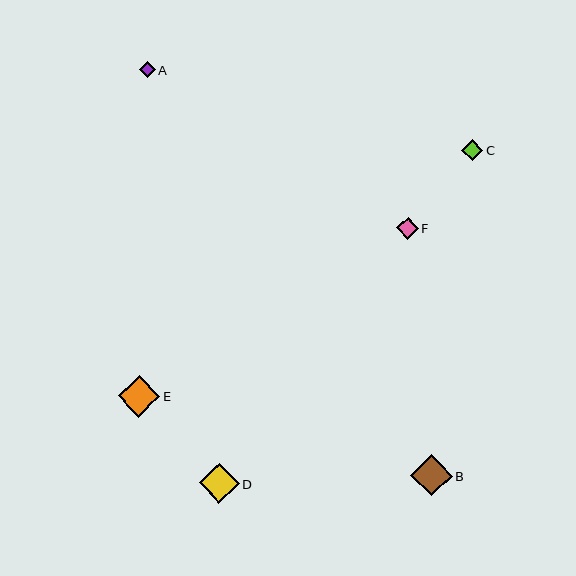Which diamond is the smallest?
Diamond A is the smallest with a size of approximately 16 pixels.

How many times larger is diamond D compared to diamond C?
Diamond D is approximately 1.9 times the size of diamond C.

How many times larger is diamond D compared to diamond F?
Diamond D is approximately 1.8 times the size of diamond F.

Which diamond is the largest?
Diamond E is the largest with a size of approximately 42 pixels.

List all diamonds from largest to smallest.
From largest to smallest: E, B, D, F, C, A.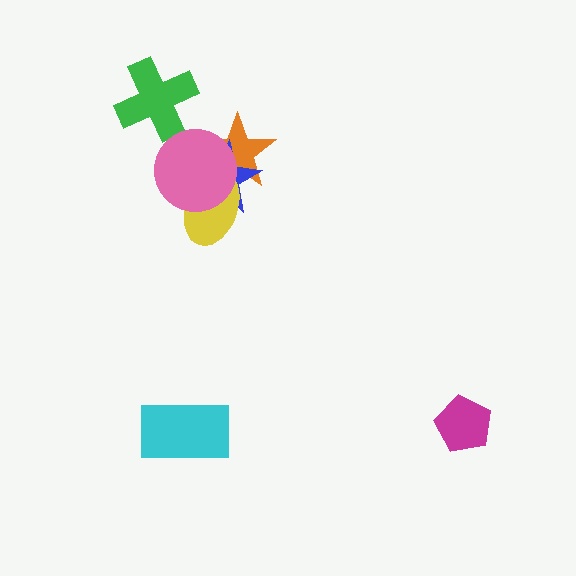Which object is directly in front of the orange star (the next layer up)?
The blue star is directly in front of the orange star.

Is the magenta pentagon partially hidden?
No, no other shape covers it.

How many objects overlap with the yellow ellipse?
3 objects overlap with the yellow ellipse.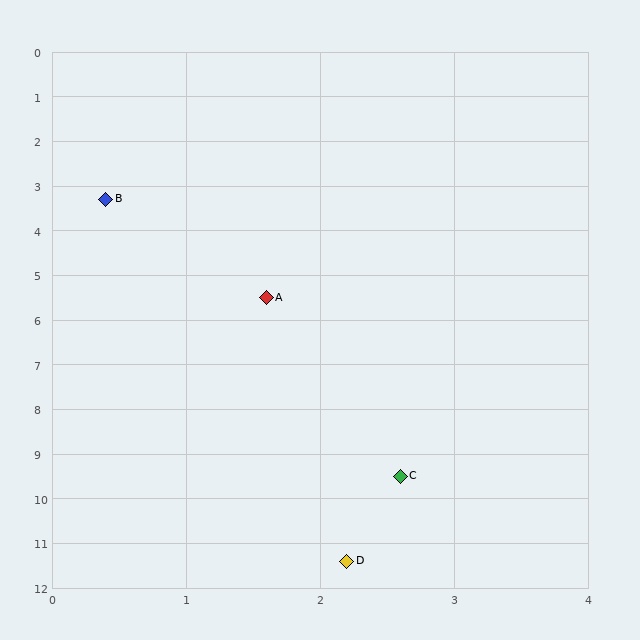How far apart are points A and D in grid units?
Points A and D are about 5.9 grid units apart.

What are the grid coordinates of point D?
Point D is at approximately (2.2, 11.4).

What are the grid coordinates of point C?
Point C is at approximately (2.6, 9.5).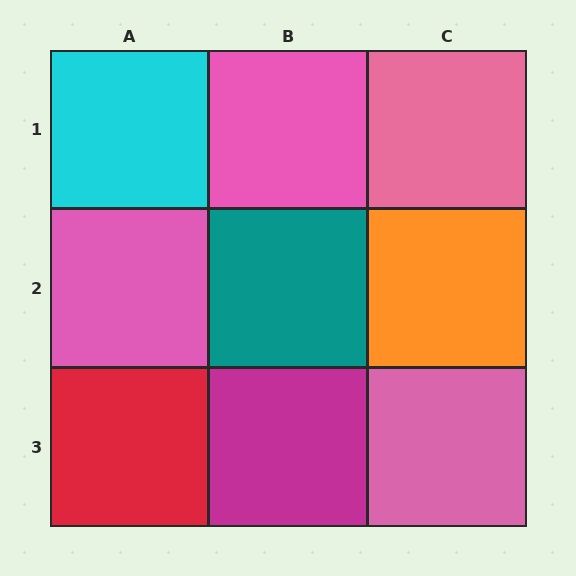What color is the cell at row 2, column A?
Pink.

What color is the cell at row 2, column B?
Teal.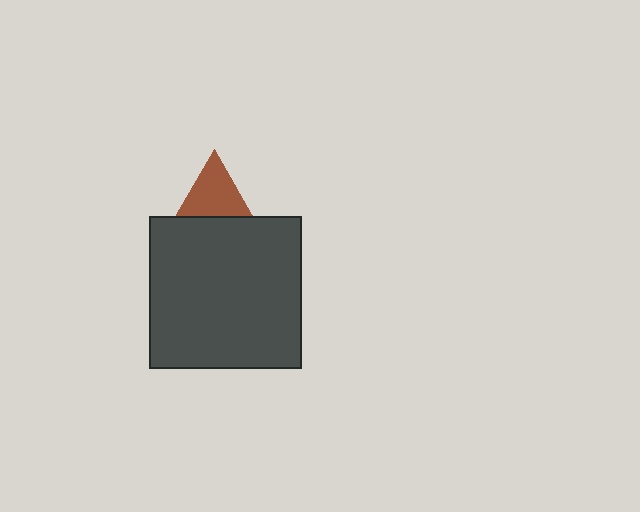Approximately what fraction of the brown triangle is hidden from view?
Roughly 32% of the brown triangle is hidden behind the dark gray square.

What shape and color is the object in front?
The object in front is a dark gray square.